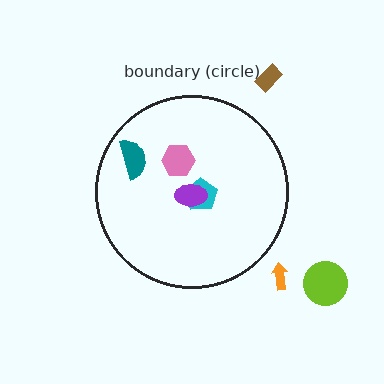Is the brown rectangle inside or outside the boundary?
Outside.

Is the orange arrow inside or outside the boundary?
Outside.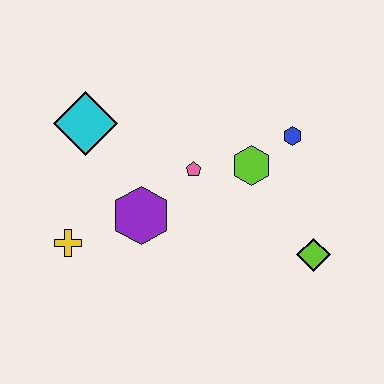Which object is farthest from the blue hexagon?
The yellow cross is farthest from the blue hexagon.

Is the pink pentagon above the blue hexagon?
No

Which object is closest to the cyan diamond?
The purple hexagon is closest to the cyan diamond.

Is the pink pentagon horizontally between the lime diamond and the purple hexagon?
Yes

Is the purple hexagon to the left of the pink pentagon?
Yes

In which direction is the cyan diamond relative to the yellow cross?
The cyan diamond is above the yellow cross.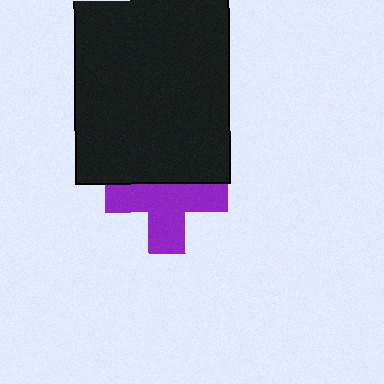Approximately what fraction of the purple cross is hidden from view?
Roughly 35% of the purple cross is hidden behind the black rectangle.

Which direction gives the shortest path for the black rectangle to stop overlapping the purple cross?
Moving up gives the shortest separation.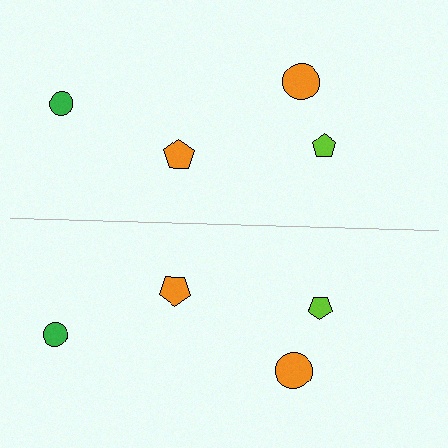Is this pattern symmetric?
Yes, this pattern has bilateral (reflection) symmetry.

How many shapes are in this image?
There are 8 shapes in this image.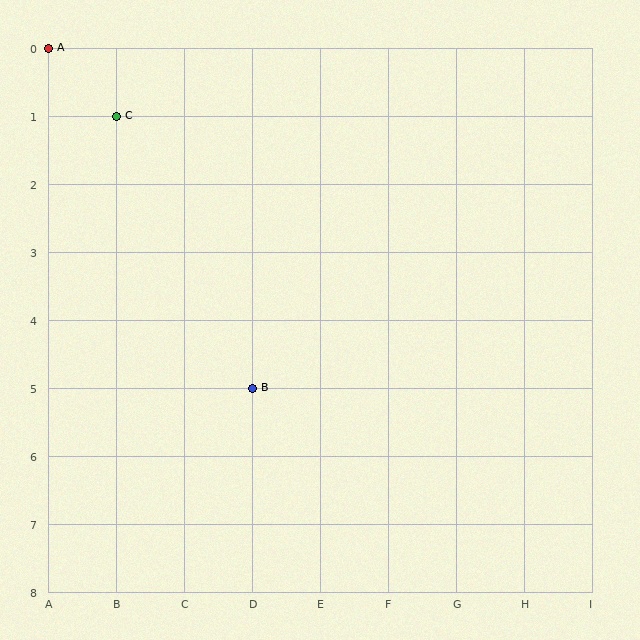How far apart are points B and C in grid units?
Points B and C are 2 columns and 4 rows apart (about 4.5 grid units diagonally).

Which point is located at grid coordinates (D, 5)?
Point B is at (D, 5).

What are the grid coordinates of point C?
Point C is at grid coordinates (B, 1).